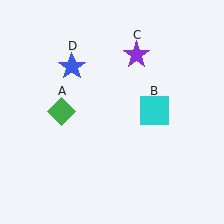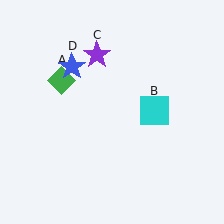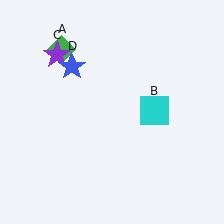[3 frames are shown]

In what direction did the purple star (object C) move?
The purple star (object C) moved left.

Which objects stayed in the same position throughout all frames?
Cyan square (object B) and blue star (object D) remained stationary.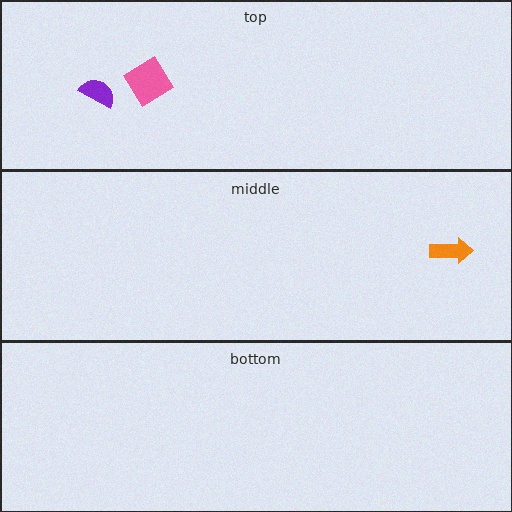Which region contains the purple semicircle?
The top region.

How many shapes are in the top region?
2.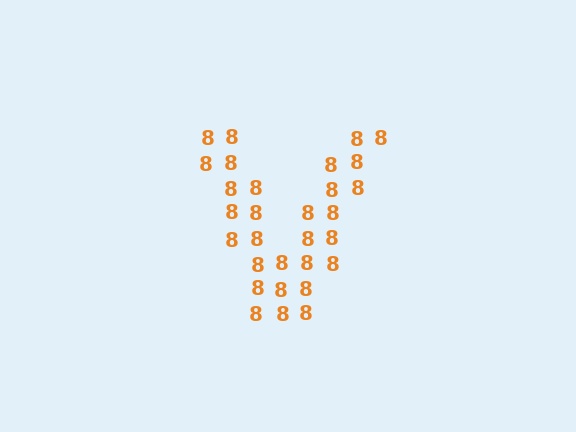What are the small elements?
The small elements are digit 8's.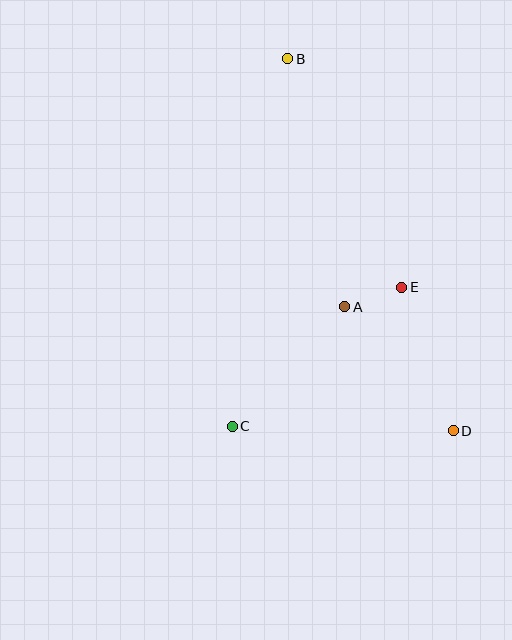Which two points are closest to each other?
Points A and E are closest to each other.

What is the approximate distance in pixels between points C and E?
The distance between C and E is approximately 219 pixels.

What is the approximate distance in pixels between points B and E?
The distance between B and E is approximately 255 pixels.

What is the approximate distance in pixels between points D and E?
The distance between D and E is approximately 153 pixels.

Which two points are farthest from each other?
Points B and D are farthest from each other.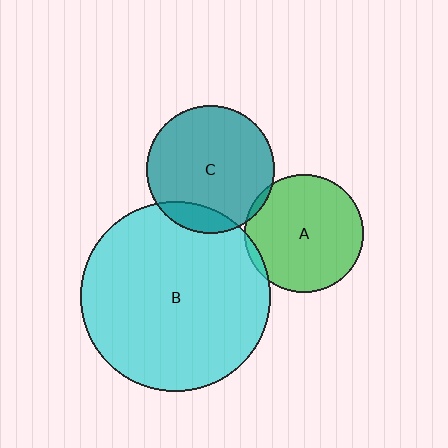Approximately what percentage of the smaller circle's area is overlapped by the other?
Approximately 5%.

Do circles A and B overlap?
Yes.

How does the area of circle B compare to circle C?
Approximately 2.2 times.